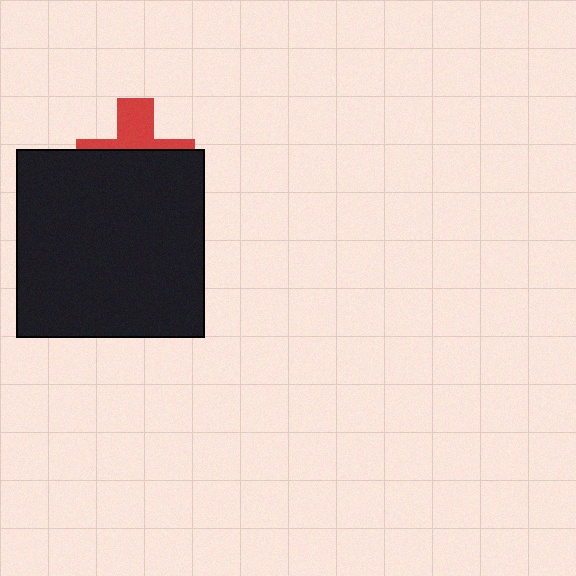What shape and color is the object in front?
The object in front is a black square.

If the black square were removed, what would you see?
You would see the complete red cross.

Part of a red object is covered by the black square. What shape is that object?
It is a cross.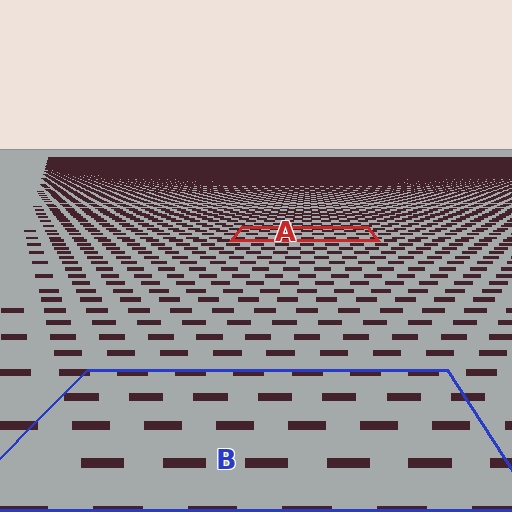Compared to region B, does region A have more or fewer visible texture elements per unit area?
Region A has more texture elements per unit area — they are packed more densely because it is farther away.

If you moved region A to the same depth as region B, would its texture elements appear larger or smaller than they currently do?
They would appear larger. At a closer depth, the same texture elements are projected at a bigger on-screen size.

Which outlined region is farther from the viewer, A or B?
Region A is farther from the viewer — the texture elements inside it appear smaller and more densely packed.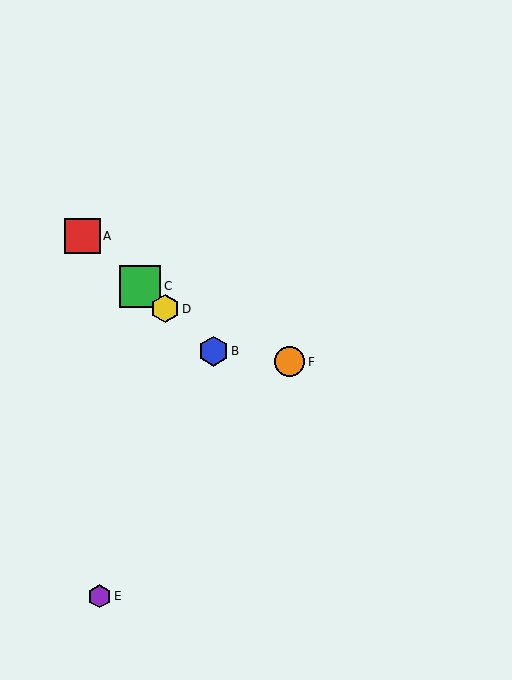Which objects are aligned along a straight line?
Objects A, B, C, D are aligned along a straight line.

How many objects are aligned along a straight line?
4 objects (A, B, C, D) are aligned along a straight line.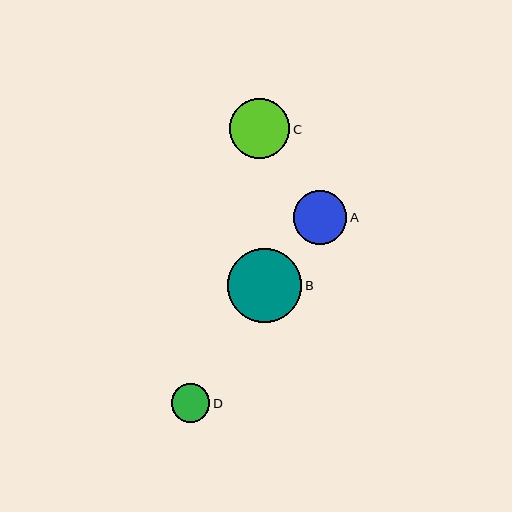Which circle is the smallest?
Circle D is the smallest with a size of approximately 38 pixels.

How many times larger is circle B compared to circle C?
Circle B is approximately 1.2 times the size of circle C.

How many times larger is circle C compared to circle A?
Circle C is approximately 1.1 times the size of circle A.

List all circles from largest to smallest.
From largest to smallest: B, C, A, D.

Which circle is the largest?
Circle B is the largest with a size of approximately 74 pixels.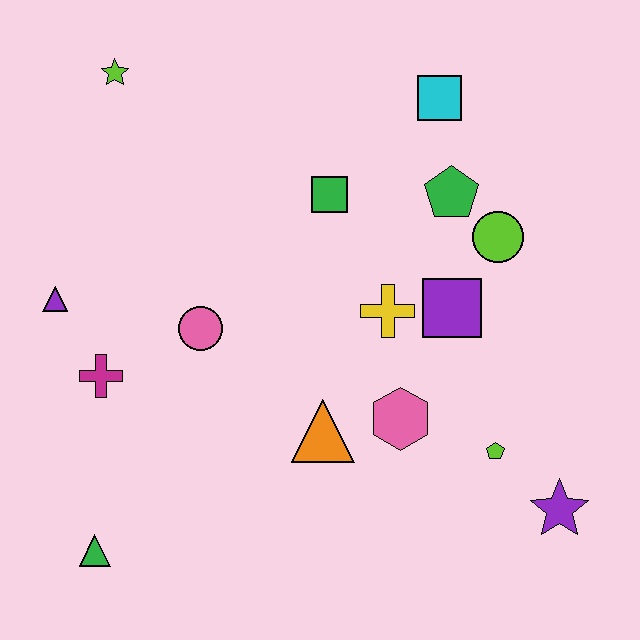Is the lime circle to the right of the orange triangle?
Yes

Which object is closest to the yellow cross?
The purple square is closest to the yellow cross.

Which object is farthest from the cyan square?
The green triangle is farthest from the cyan square.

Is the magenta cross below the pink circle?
Yes